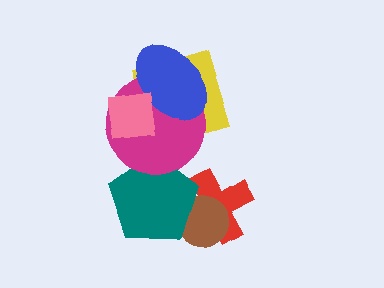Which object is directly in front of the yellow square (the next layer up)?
The magenta circle is directly in front of the yellow square.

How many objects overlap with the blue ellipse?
3 objects overlap with the blue ellipse.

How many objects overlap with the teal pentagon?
3 objects overlap with the teal pentagon.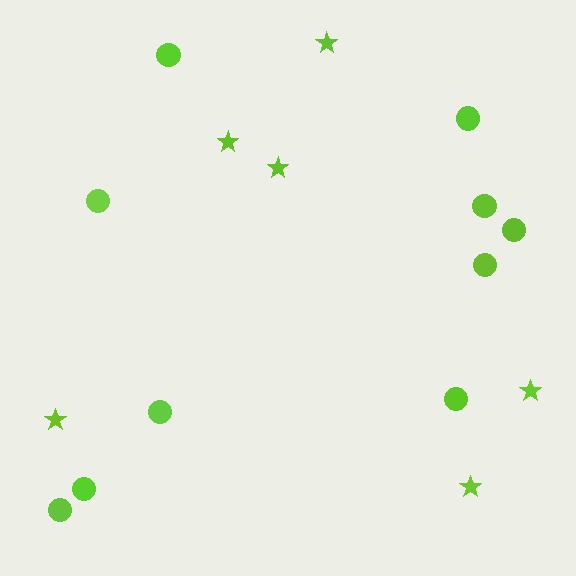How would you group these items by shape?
There are 2 groups: one group of circles (10) and one group of stars (6).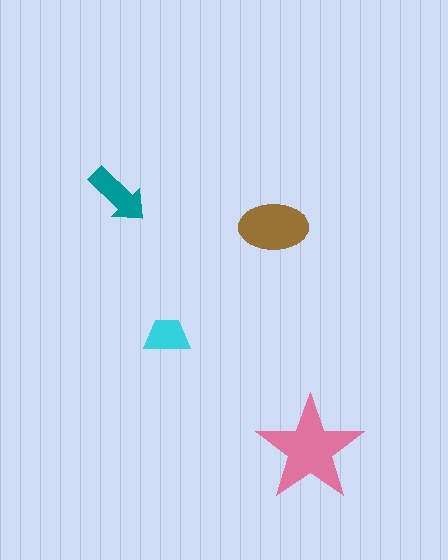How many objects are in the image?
There are 4 objects in the image.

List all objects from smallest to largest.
The cyan trapezoid, the teal arrow, the brown ellipse, the pink star.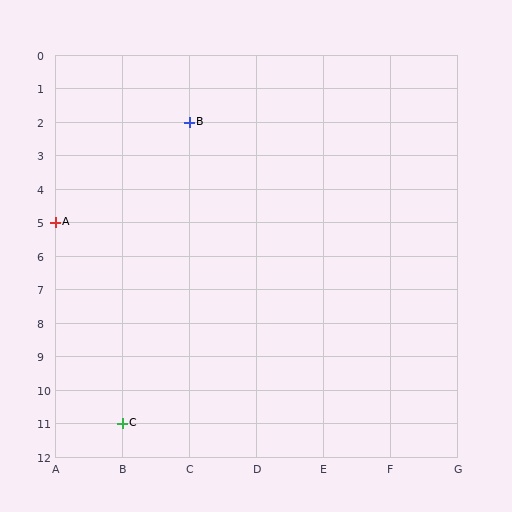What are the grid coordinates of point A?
Point A is at grid coordinates (A, 5).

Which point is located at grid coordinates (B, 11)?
Point C is at (B, 11).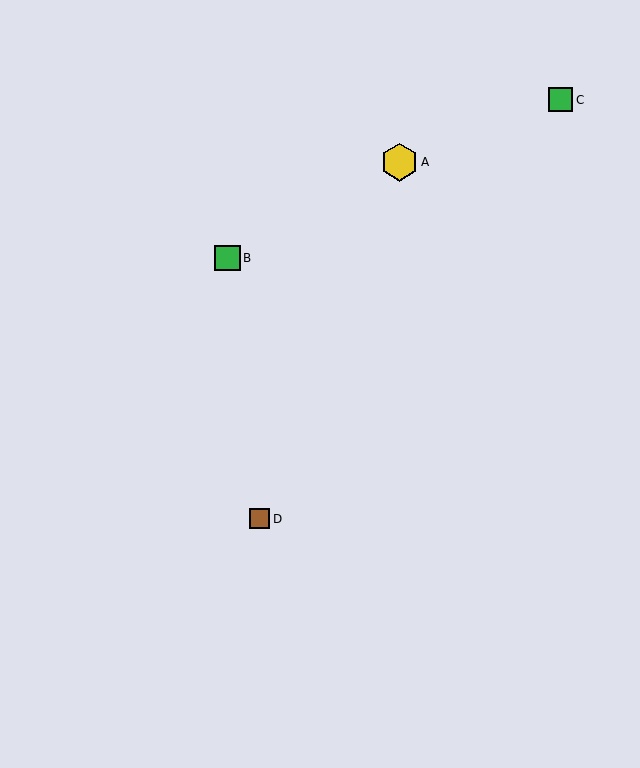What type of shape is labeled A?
Shape A is a yellow hexagon.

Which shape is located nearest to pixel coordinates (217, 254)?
The green square (labeled B) at (227, 258) is nearest to that location.